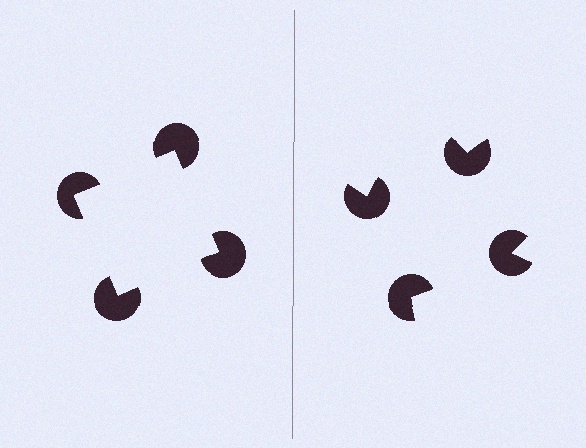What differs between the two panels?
The pac-man discs are positioned identically on both sides; only the wedge orientations differ. On the left they align to a square; on the right they are misaligned.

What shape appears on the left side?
An illusory square.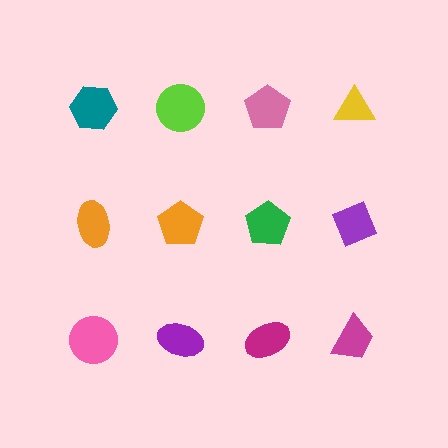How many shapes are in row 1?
4 shapes.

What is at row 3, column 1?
A pink circle.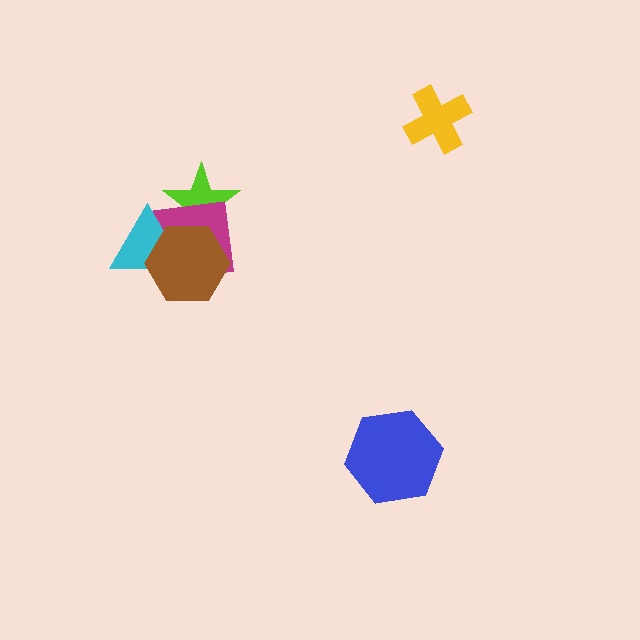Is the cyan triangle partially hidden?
Yes, it is partially covered by another shape.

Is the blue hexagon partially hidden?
No, no other shape covers it.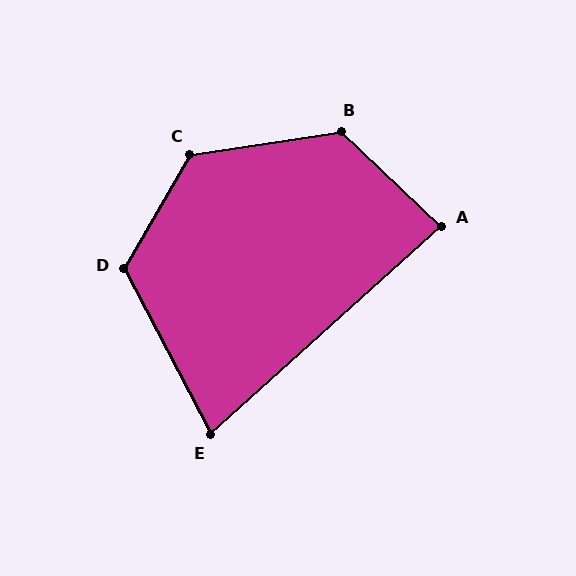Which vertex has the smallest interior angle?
E, at approximately 76 degrees.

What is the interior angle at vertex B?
Approximately 128 degrees (obtuse).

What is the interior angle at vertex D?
Approximately 122 degrees (obtuse).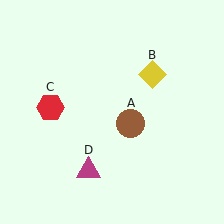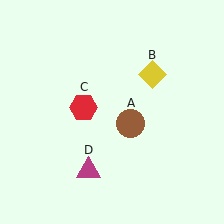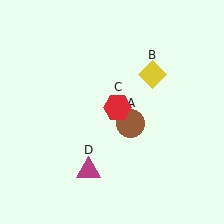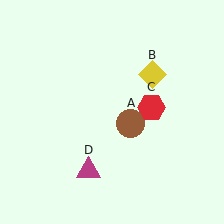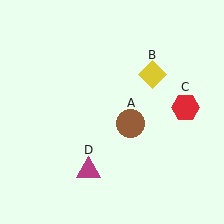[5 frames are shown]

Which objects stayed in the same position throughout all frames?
Brown circle (object A) and yellow diamond (object B) and magenta triangle (object D) remained stationary.